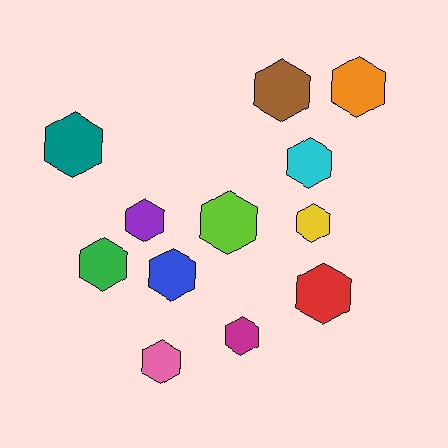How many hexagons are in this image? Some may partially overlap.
There are 12 hexagons.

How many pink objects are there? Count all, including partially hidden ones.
There is 1 pink object.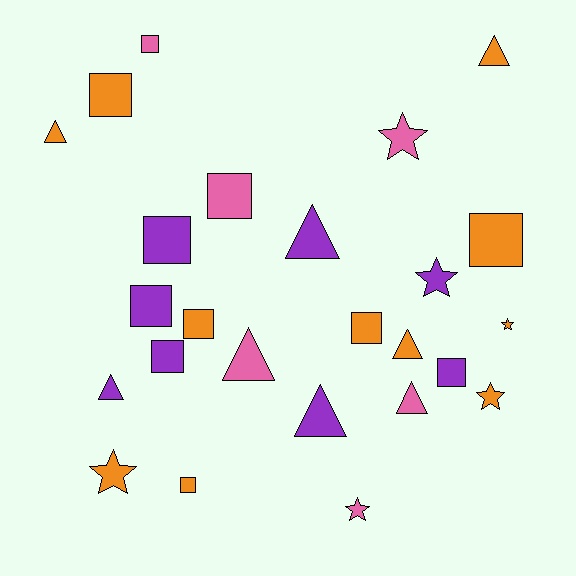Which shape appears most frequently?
Square, with 11 objects.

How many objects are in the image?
There are 25 objects.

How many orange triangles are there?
There are 3 orange triangles.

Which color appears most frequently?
Orange, with 11 objects.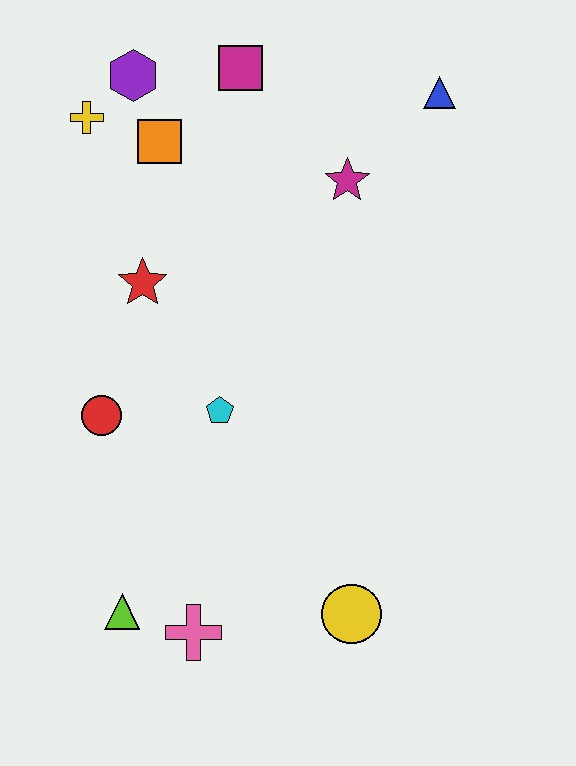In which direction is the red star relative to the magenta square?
The red star is below the magenta square.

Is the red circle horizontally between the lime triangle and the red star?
No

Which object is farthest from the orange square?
The yellow circle is farthest from the orange square.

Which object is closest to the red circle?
The cyan pentagon is closest to the red circle.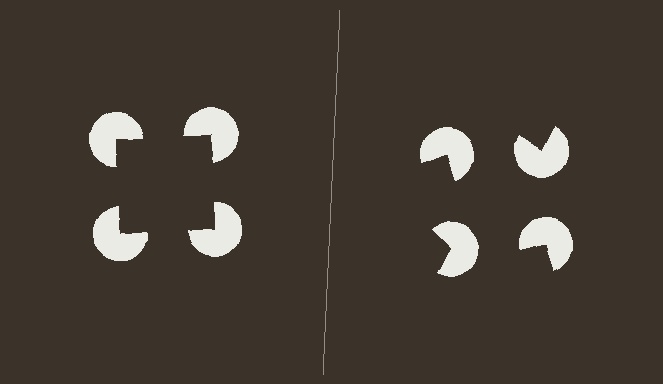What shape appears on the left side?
An illusory square.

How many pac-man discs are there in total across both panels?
8 — 4 on each side.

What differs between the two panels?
The pac-man discs are positioned identically on both sides; only the wedge orientations differ. On the left they align to a square; on the right they are misaligned.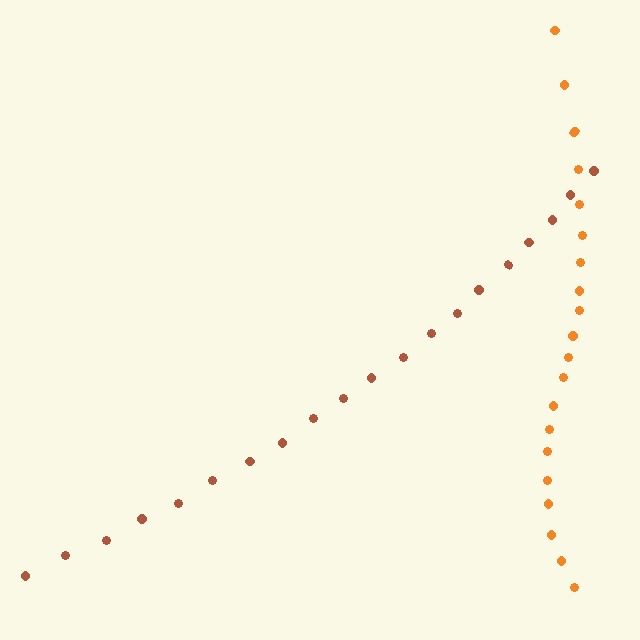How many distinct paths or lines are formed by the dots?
There are 2 distinct paths.